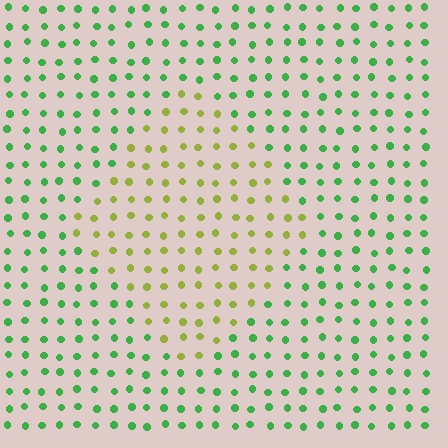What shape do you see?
I see a diamond.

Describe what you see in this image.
The image is filled with small green elements in a uniform arrangement. A diamond-shaped region is visible where the elements are tinted to a slightly different hue, forming a subtle color boundary.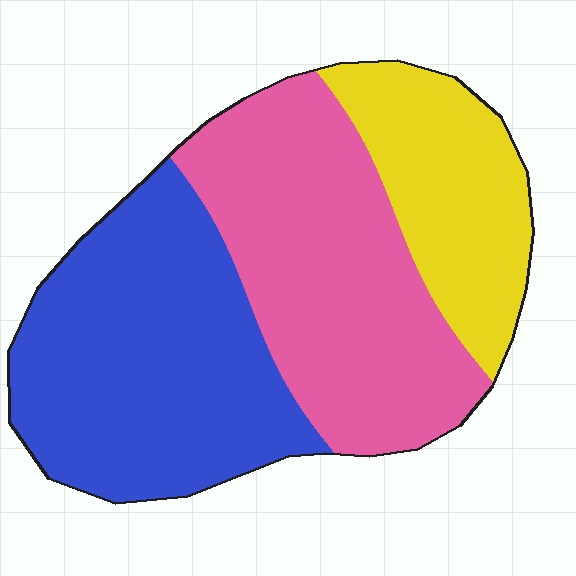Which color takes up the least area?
Yellow, at roughly 20%.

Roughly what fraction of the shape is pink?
Pink takes up about three eighths (3/8) of the shape.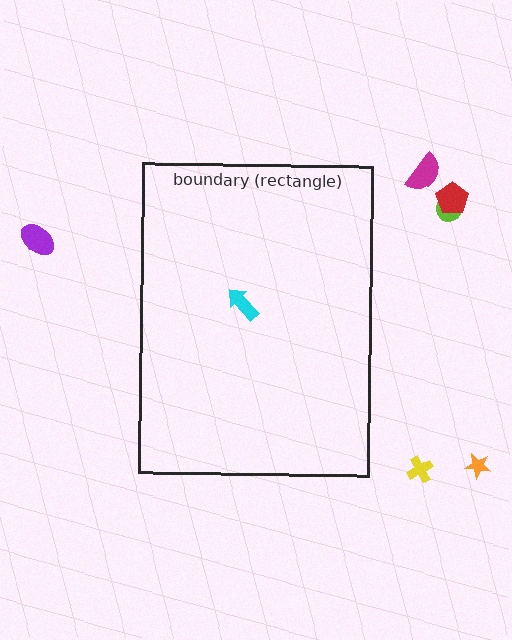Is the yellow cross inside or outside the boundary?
Outside.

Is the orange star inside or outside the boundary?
Outside.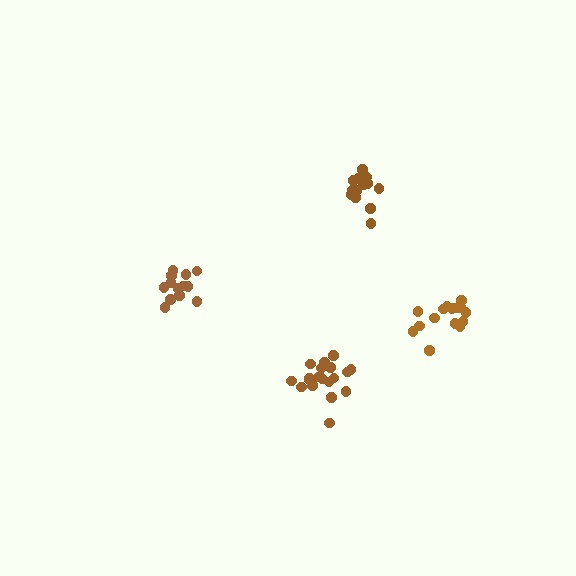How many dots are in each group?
Group 1: 13 dots, Group 2: 14 dots, Group 3: 19 dots, Group 4: 15 dots (61 total).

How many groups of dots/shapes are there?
There are 4 groups.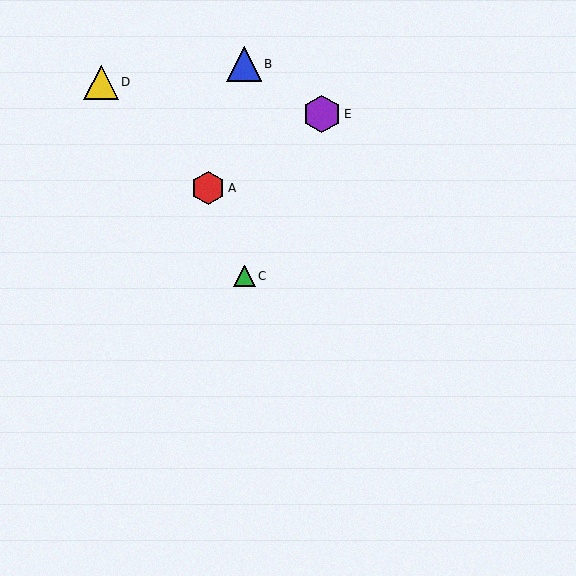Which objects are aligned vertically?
Objects B, C are aligned vertically.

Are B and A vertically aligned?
No, B is at x≈244 and A is at x≈208.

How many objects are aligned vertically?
2 objects (B, C) are aligned vertically.